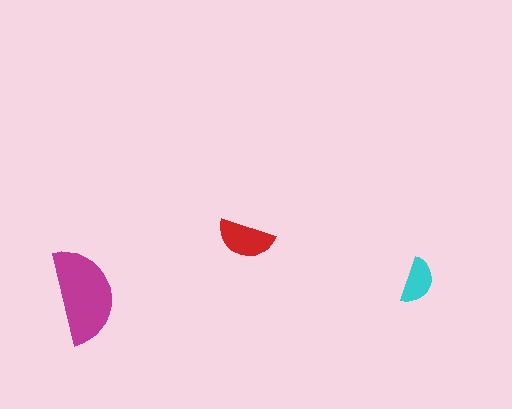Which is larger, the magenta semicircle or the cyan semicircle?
The magenta one.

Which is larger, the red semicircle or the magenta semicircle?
The magenta one.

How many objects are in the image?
There are 3 objects in the image.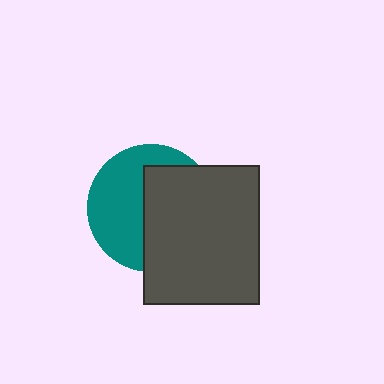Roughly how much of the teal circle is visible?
About half of it is visible (roughly 49%).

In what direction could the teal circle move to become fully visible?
The teal circle could move left. That would shift it out from behind the dark gray rectangle entirely.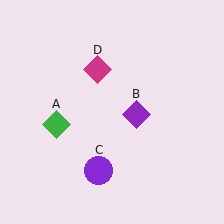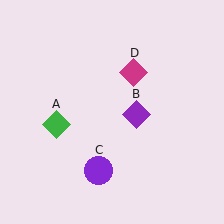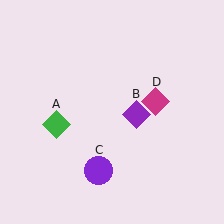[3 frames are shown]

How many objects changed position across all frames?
1 object changed position: magenta diamond (object D).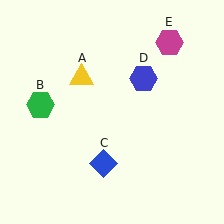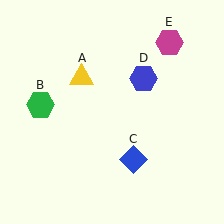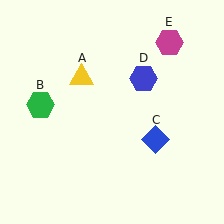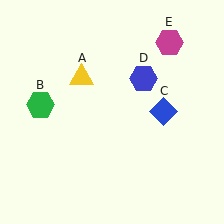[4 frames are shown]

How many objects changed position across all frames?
1 object changed position: blue diamond (object C).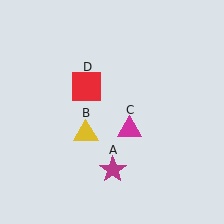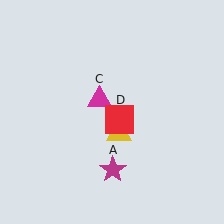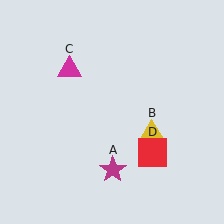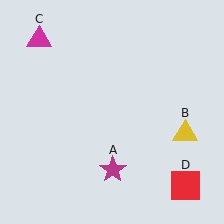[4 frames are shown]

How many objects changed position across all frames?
3 objects changed position: yellow triangle (object B), magenta triangle (object C), red square (object D).